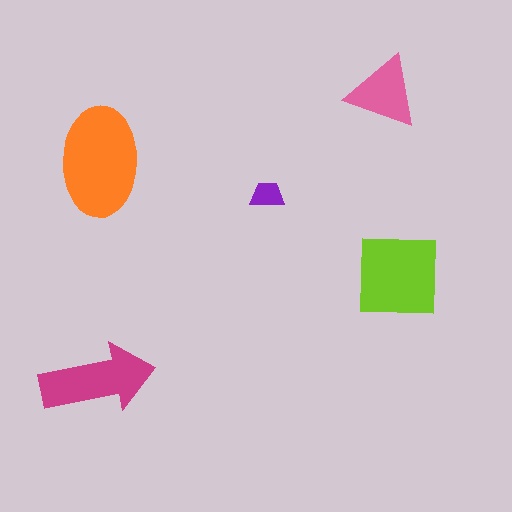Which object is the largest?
The orange ellipse.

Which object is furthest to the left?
The magenta arrow is leftmost.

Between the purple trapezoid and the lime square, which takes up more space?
The lime square.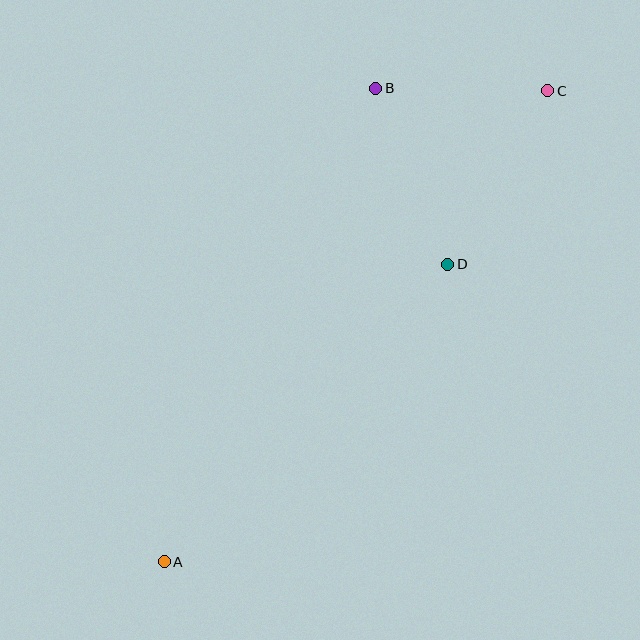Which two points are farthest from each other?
Points A and C are farthest from each other.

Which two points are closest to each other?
Points B and C are closest to each other.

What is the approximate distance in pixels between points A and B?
The distance between A and B is approximately 519 pixels.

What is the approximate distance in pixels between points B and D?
The distance between B and D is approximately 190 pixels.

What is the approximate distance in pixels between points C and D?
The distance between C and D is approximately 200 pixels.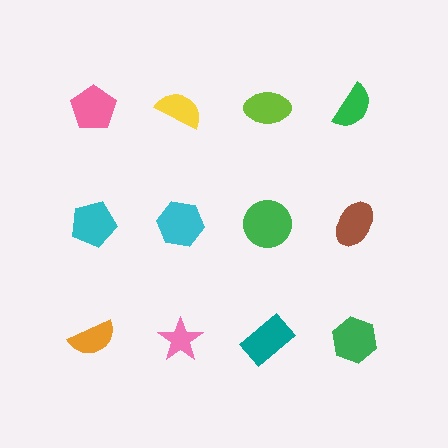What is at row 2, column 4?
A brown ellipse.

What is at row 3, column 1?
An orange semicircle.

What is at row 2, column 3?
A green circle.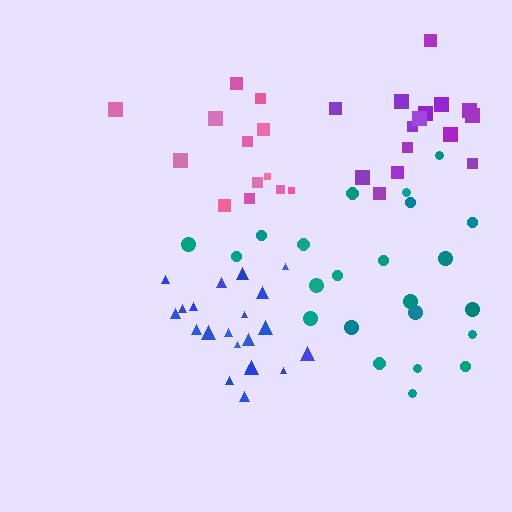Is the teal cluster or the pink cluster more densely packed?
Pink.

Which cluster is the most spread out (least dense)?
Teal.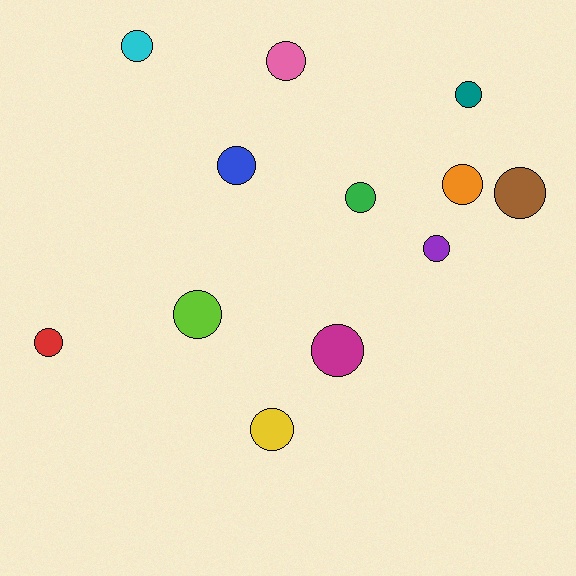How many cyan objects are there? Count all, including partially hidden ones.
There is 1 cyan object.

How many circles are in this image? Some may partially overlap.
There are 12 circles.